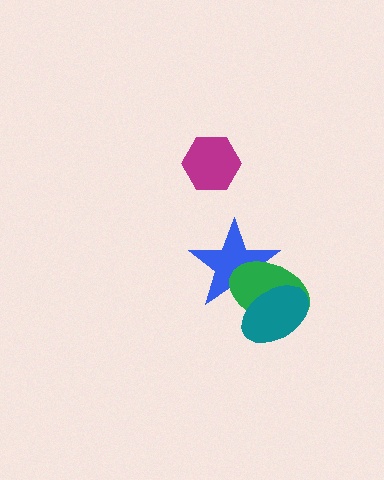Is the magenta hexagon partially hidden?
No, no other shape covers it.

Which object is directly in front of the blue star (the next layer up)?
The green ellipse is directly in front of the blue star.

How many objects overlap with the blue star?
2 objects overlap with the blue star.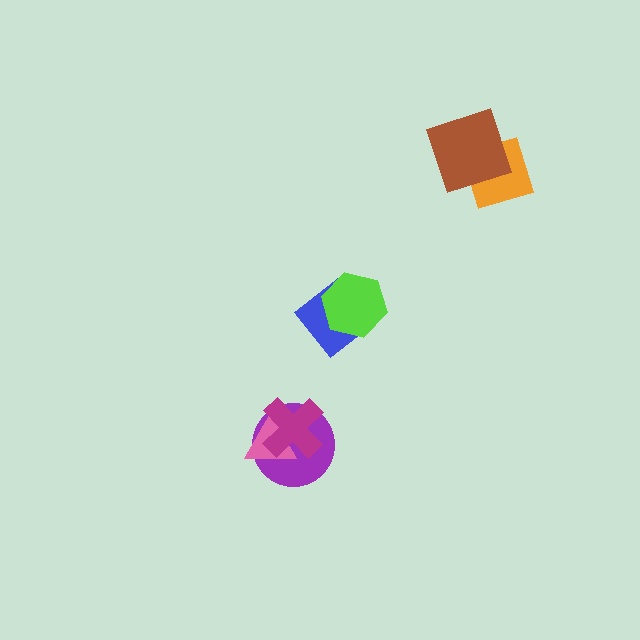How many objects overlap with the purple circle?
2 objects overlap with the purple circle.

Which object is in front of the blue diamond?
The lime hexagon is in front of the blue diamond.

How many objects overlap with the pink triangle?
2 objects overlap with the pink triangle.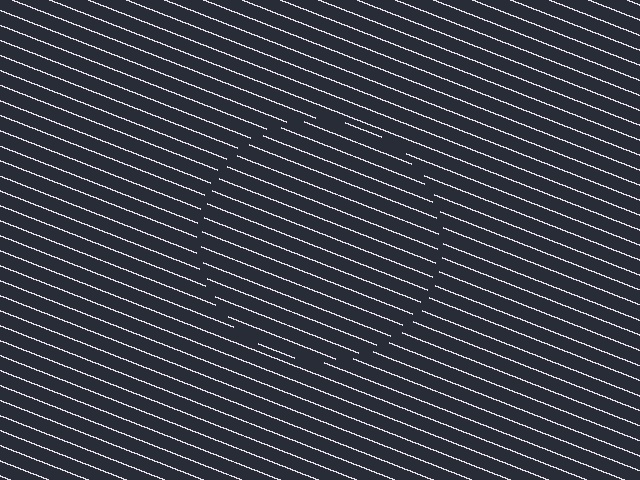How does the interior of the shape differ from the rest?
The interior of the shape contains the same grating, shifted by half a period — the contour is defined by the phase discontinuity where line-ends from the inner and outer gratings abut.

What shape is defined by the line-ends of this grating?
An illusory circle. The interior of the shape contains the same grating, shifted by half a period — the contour is defined by the phase discontinuity where line-ends from the inner and outer gratings abut.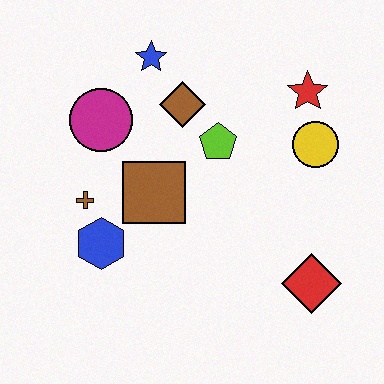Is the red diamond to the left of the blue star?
No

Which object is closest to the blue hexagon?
The brown cross is closest to the blue hexagon.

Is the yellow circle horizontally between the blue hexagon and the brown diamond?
No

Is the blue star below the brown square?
No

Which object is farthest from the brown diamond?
The red diamond is farthest from the brown diamond.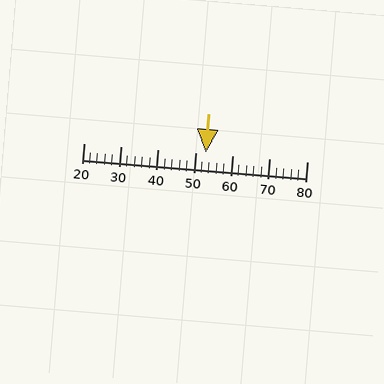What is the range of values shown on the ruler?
The ruler shows values from 20 to 80.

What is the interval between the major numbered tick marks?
The major tick marks are spaced 10 units apart.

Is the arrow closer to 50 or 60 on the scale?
The arrow is closer to 50.